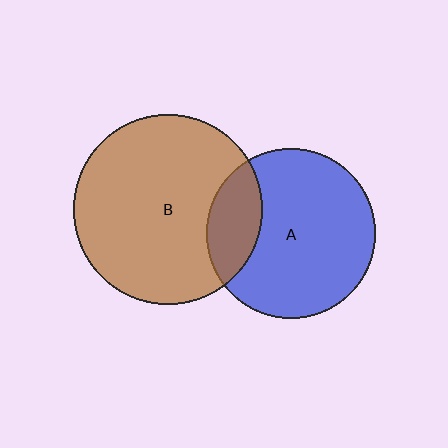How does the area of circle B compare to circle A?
Approximately 1.3 times.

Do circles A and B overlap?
Yes.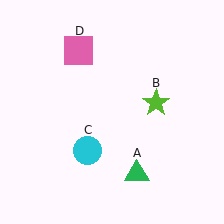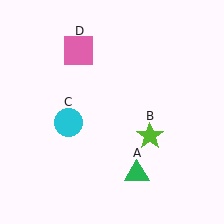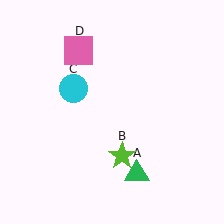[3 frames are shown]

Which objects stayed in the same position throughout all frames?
Green triangle (object A) and pink square (object D) remained stationary.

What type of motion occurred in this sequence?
The lime star (object B), cyan circle (object C) rotated clockwise around the center of the scene.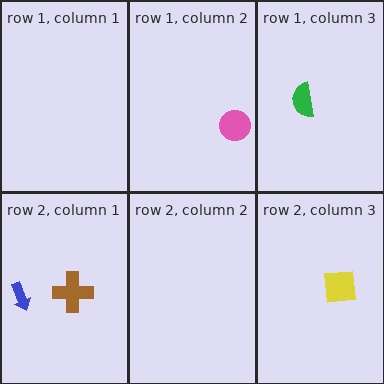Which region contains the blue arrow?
The row 2, column 1 region.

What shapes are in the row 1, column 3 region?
The green semicircle.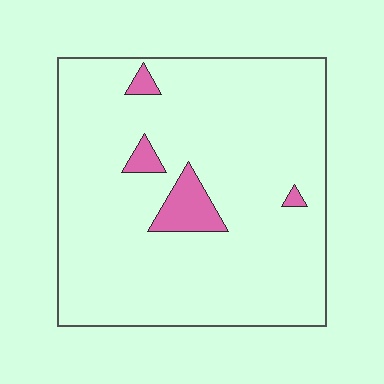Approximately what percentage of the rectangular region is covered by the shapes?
Approximately 5%.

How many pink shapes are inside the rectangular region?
4.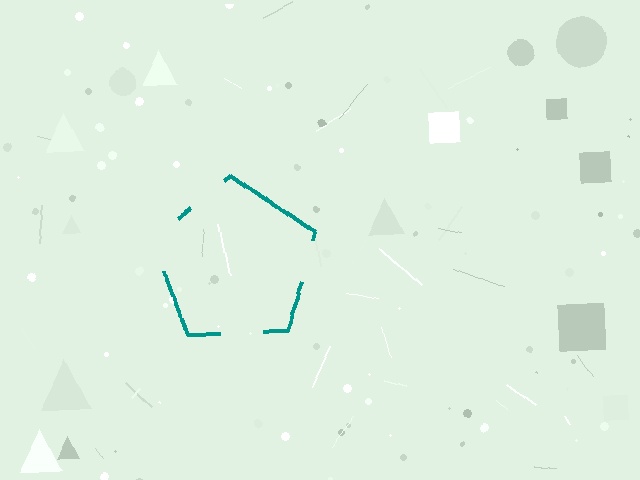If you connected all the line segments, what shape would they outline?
They would outline a pentagon.